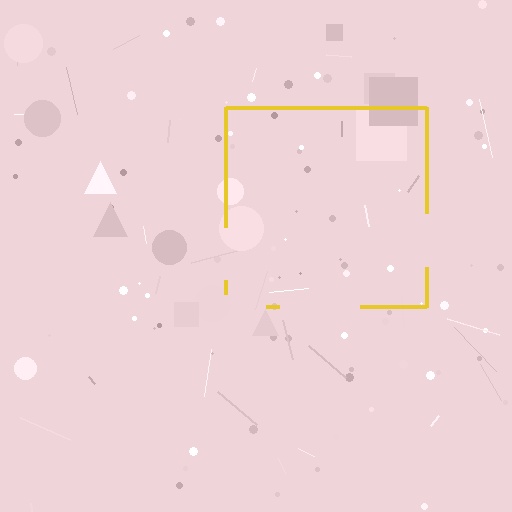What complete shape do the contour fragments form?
The contour fragments form a square.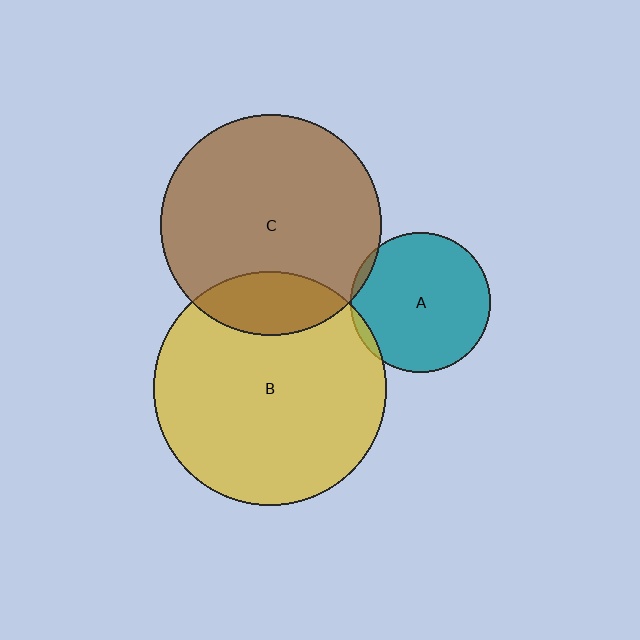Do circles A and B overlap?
Yes.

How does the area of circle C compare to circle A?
Approximately 2.5 times.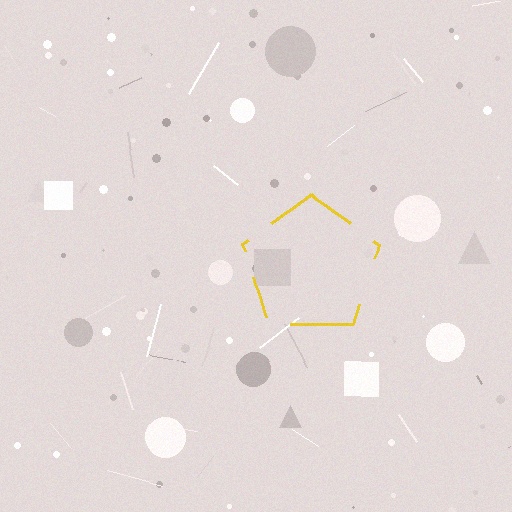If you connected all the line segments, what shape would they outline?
They would outline a pentagon.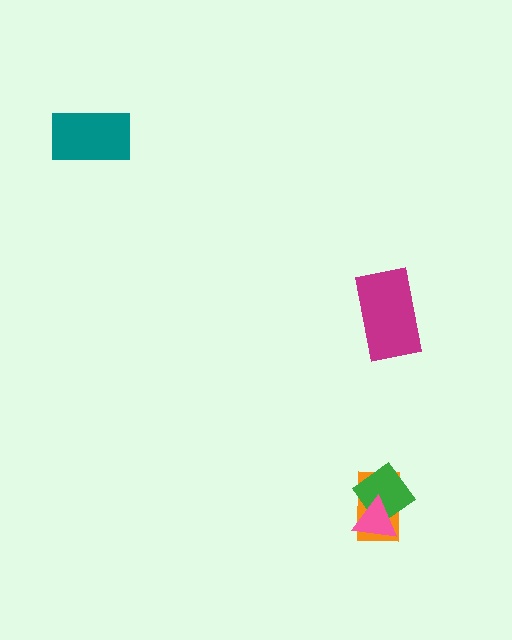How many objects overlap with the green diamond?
2 objects overlap with the green diamond.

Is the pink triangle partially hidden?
No, no other shape covers it.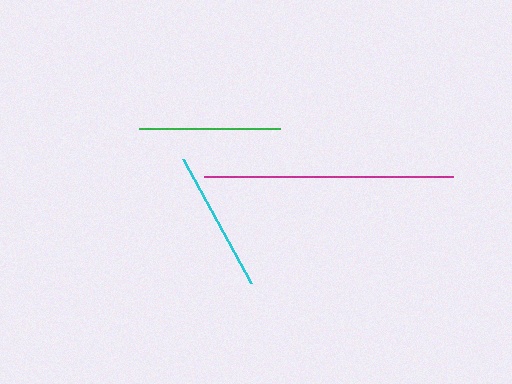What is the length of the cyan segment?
The cyan segment is approximately 141 pixels long.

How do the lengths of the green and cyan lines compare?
The green and cyan lines are approximately the same length.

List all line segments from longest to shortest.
From longest to shortest: magenta, green, cyan.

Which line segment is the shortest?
The cyan line is the shortest at approximately 141 pixels.